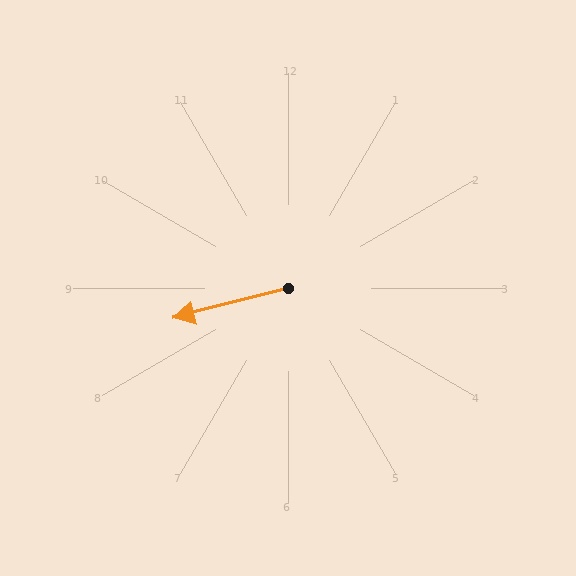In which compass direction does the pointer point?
West.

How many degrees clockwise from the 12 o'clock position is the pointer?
Approximately 255 degrees.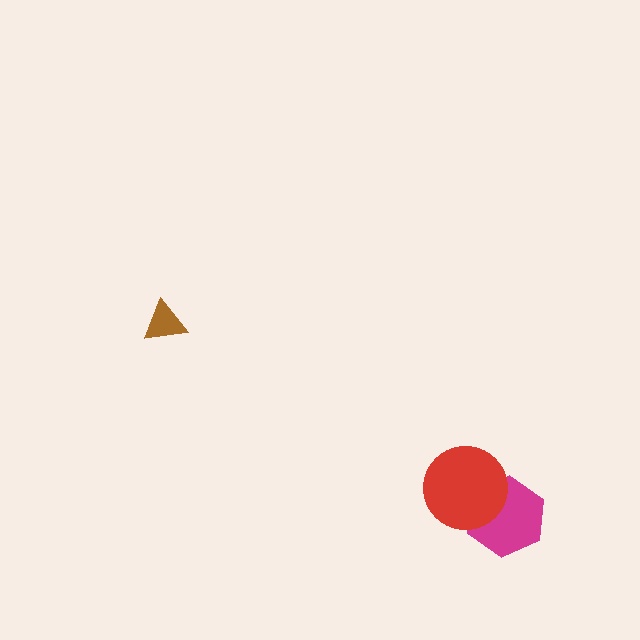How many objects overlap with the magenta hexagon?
1 object overlaps with the magenta hexagon.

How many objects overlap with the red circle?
1 object overlaps with the red circle.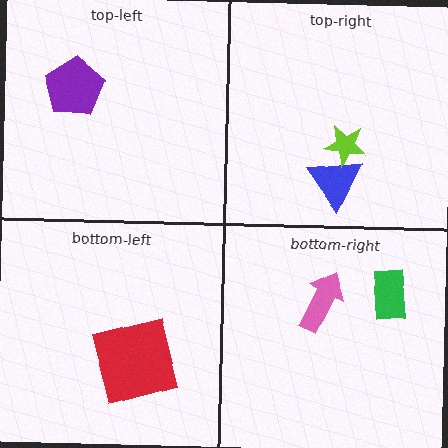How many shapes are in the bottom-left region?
1.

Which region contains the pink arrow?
The bottom-right region.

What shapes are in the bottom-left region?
The red square.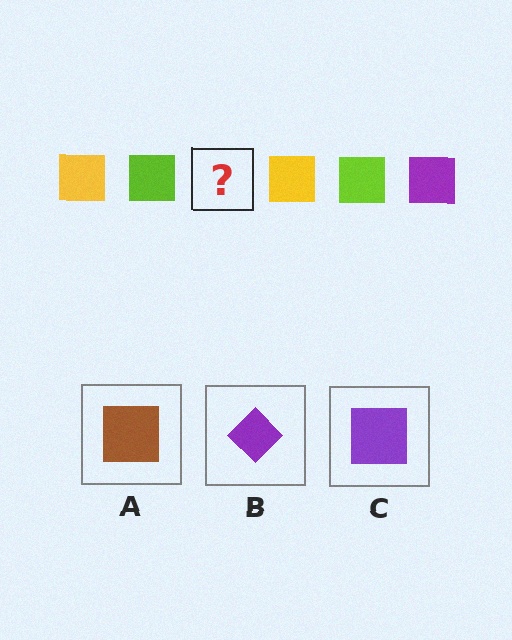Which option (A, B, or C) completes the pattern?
C.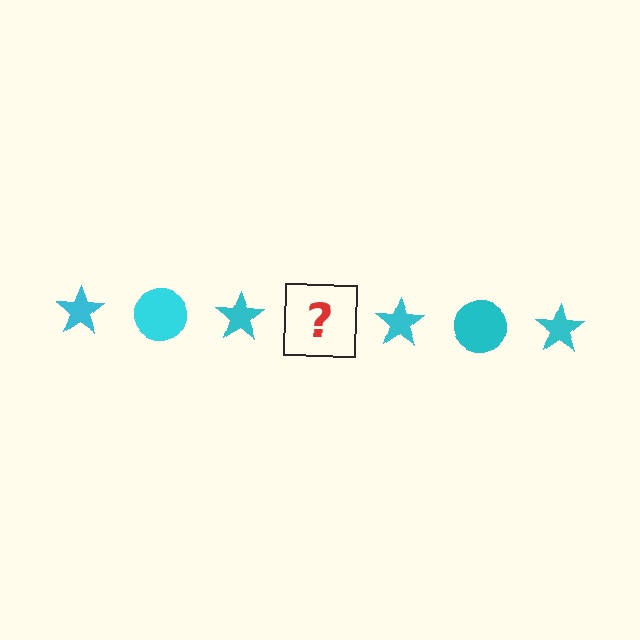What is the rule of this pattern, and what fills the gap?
The rule is that the pattern cycles through star, circle shapes in cyan. The gap should be filled with a cyan circle.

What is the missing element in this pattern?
The missing element is a cyan circle.